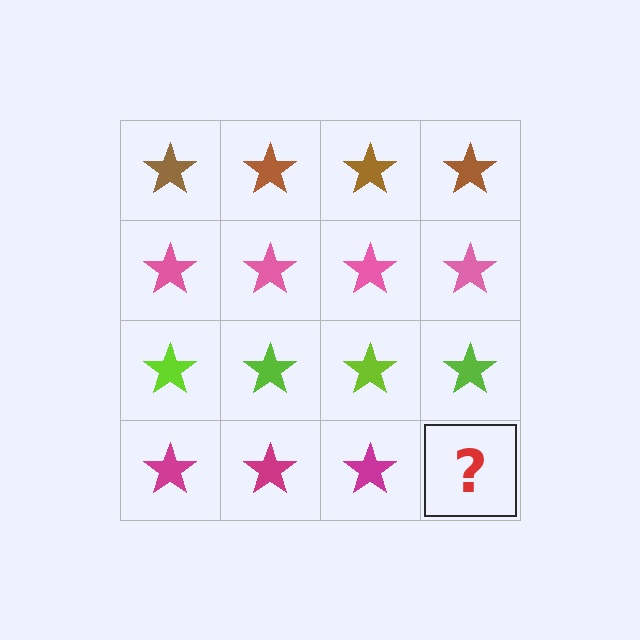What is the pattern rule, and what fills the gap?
The rule is that each row has a consistent color. The gap should be filled with a magenta star.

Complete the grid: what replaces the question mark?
The question mark should be replaced with a magenta star.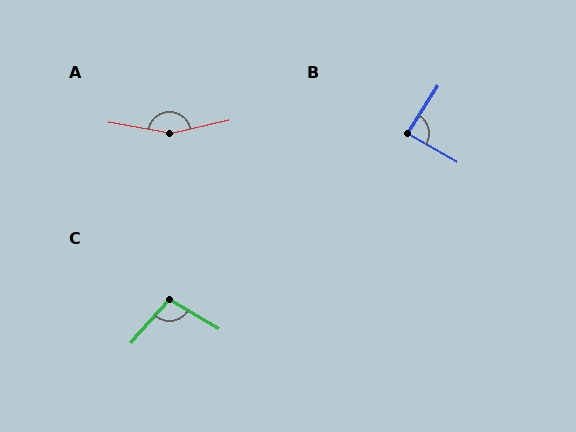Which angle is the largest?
A, at approximately 157 degrees.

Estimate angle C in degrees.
Approximately 100 degrees.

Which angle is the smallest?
B, at approximately 88 degrees.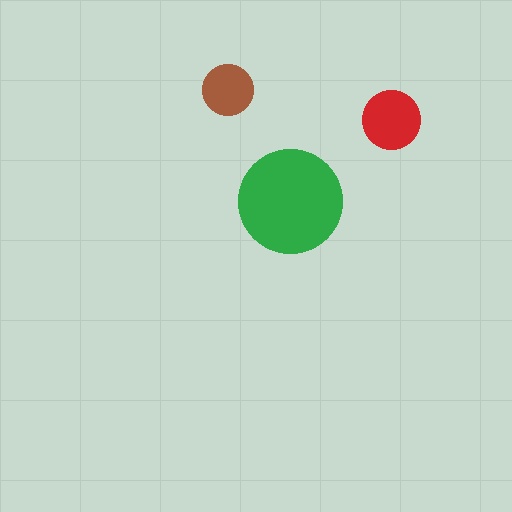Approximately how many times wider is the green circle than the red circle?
About 2 times wider.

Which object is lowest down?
The green circle is bottommost.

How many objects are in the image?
There are 3 objects in the image.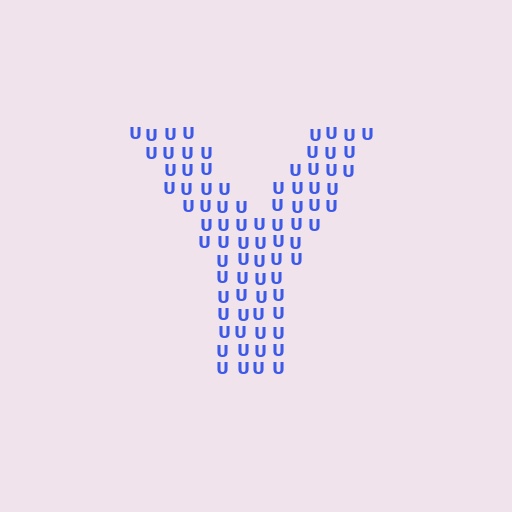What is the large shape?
The large shape is the letter Y.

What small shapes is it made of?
It is made of small letter U's.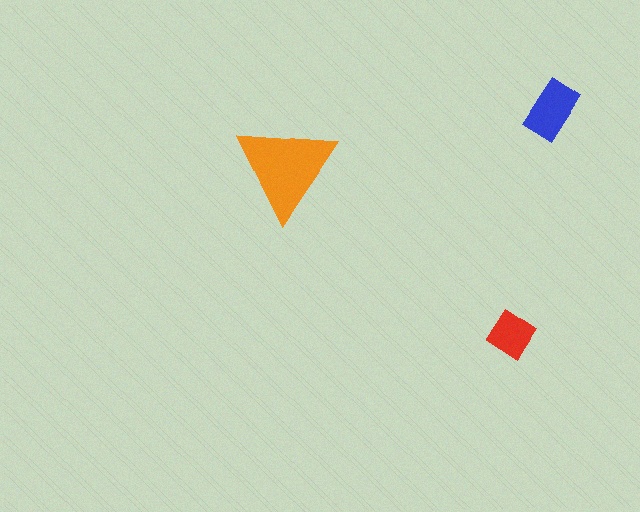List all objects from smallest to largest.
The red diamond, the blue rectangle, the orange triangle.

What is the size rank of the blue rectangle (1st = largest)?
2nd.